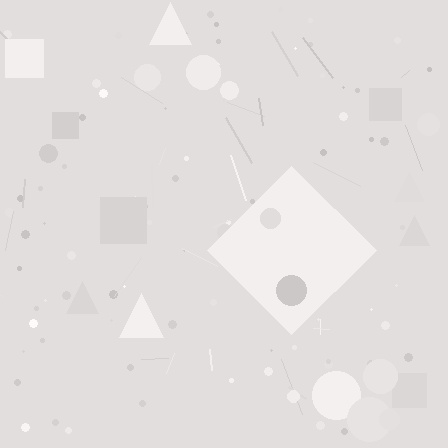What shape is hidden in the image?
A diamond is hidden in the image.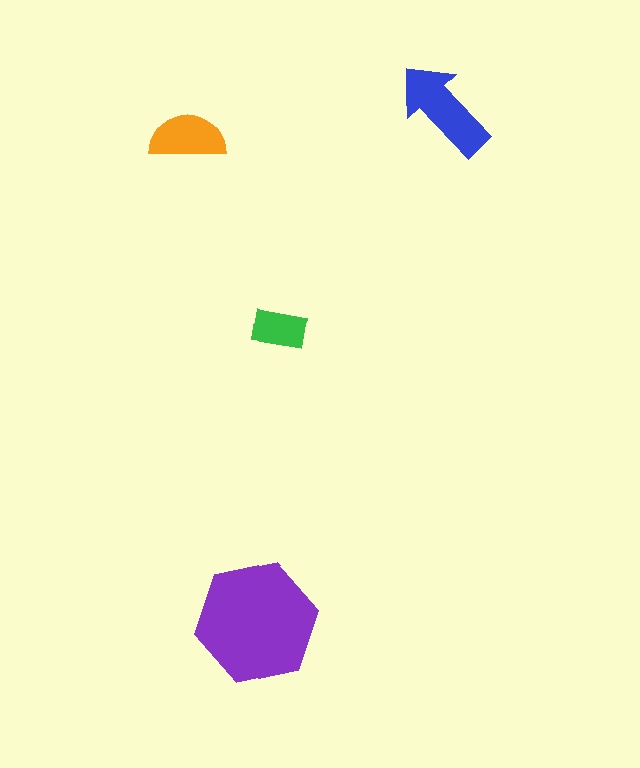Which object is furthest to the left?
The orange semicircle is leftmost.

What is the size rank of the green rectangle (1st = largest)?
4th.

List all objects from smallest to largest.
The green rectangle, the orange semicircle, the blue arrow, the purple hexagon.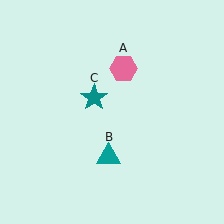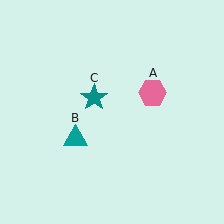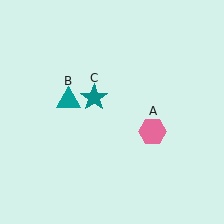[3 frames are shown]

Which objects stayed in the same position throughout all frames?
Teal star (object C) remained stationary.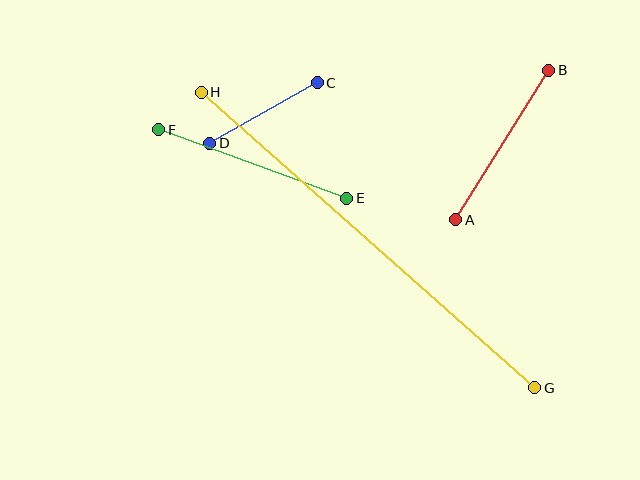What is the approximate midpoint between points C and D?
The midpoint is at approximately (264, 113) pixels.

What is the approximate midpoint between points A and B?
The midpoint is at approximately (502, 145) pixels.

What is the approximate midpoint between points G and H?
The midpoint is at approximately (368, 240) pixels.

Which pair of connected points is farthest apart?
Points G and H are farthest apart.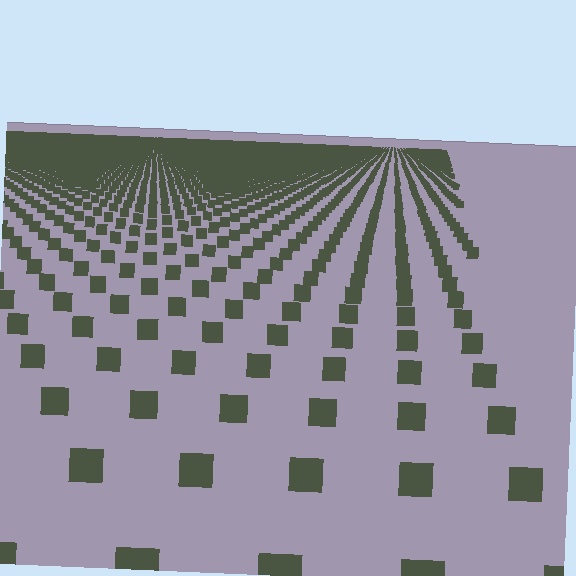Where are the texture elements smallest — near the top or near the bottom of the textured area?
Near the top.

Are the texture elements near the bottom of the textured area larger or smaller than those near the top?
Larger. Near the bottom, elements are closer to the viewer and appear at a bigger on-screen size.